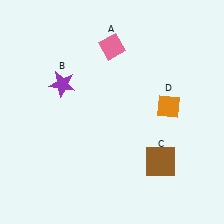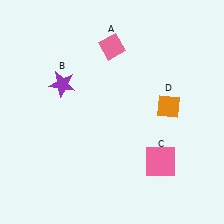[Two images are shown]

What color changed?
The square (C) changed from brown in Image 1 to pink in Image 2.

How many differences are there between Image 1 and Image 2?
There is 1 difference between the two images.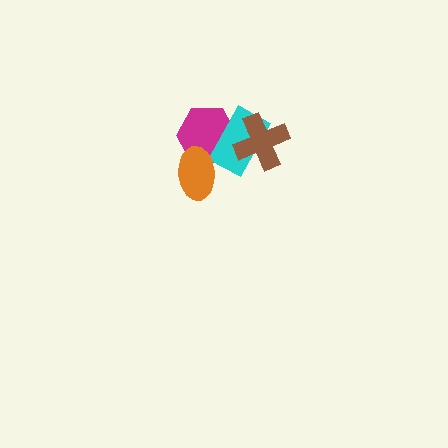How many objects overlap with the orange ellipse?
1 object overlaps with the orange ellipse.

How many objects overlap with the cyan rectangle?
2 objects overlap with the cyan rectangle.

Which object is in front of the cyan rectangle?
The brown cross is in front of the cyan rectangle.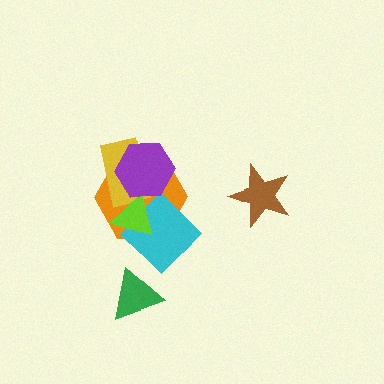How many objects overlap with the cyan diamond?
2 objects overlap with the cyan diamond.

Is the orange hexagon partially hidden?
Yes, it is partially covered by another shape.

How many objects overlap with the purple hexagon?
3 objects overlap with the purple hexagon.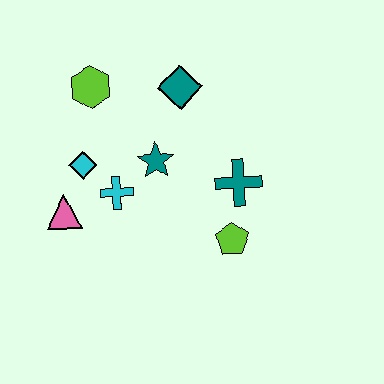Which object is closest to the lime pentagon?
The teal cross is closest to the lime pentagon.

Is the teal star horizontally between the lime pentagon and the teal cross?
No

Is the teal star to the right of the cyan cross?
Yes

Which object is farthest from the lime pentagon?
The lime hexagon is farthest from the lime pentagon.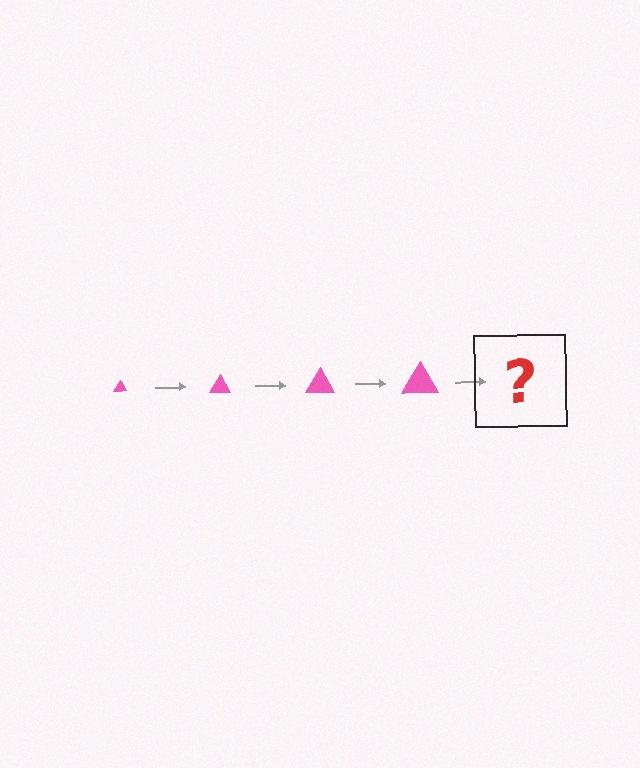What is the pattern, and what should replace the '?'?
The pattern is that the triangle gets progressively larger each step. The '?' should be a pink triangle, larger than the previous one.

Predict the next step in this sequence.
The next step is a pink triangle, larger than the previous one.